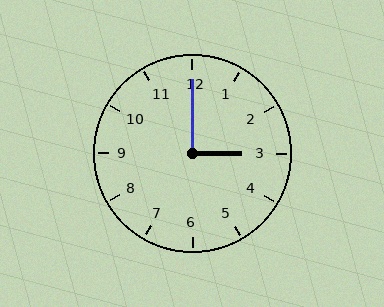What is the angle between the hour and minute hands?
Approximately 90 degrees.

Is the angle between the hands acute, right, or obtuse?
It is right.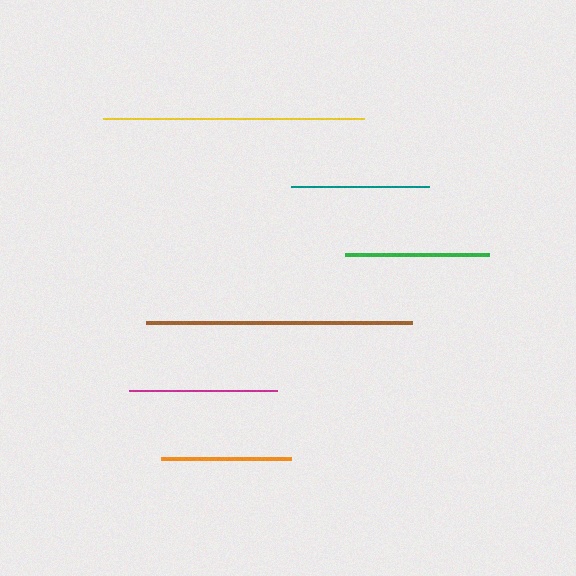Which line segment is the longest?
The brown line is the longest at approximately 266 pixels.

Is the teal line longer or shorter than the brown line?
The brown line is longer than the teal line.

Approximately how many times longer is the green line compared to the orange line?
The green line is approximately 1.1 times the length of the orange line.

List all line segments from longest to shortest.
From longest to shortest: brown, yellow, magenta, green, teal, orange.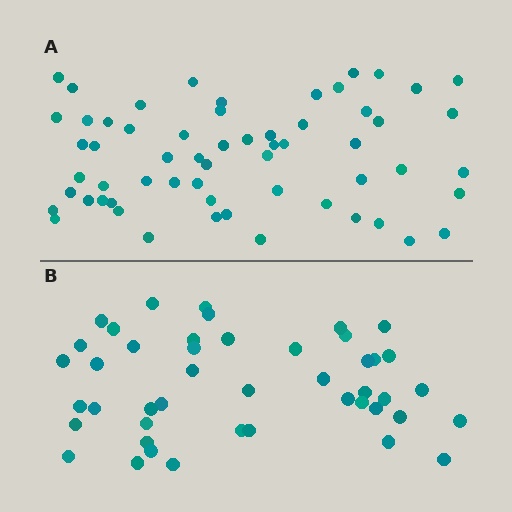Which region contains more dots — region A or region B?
Region A (the top region) has more dots.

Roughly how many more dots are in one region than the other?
Region A has approximately 15 more dots than region B.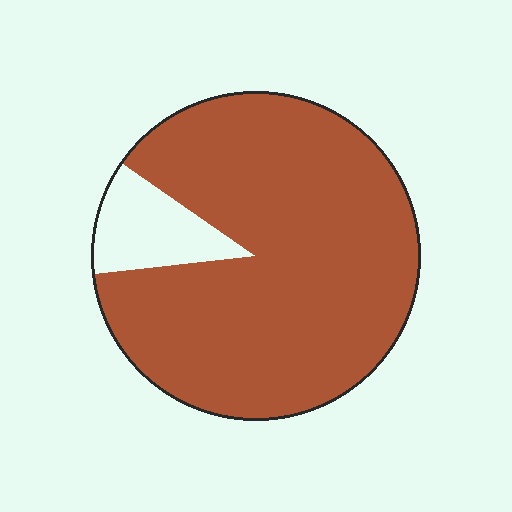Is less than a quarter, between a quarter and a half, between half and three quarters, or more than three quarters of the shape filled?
More than three quarters.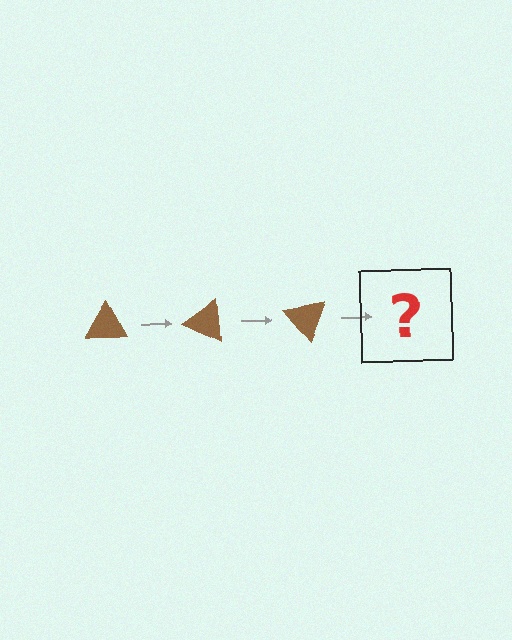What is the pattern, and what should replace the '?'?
The pattern is that the triangle rotates 25 degrees each step. The '?' should be a brown triangle rotated 75 degrees.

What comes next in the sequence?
The next element should be a brown triangle rotated 75 degrees.